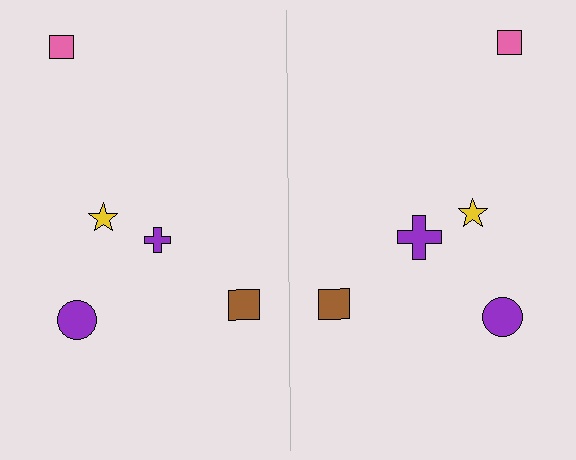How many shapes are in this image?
There are 10 shapes in this image.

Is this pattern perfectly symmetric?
No, the pattern is not perfectly symmetric. The purple cross on the right side has a different size than its mirror counterpart.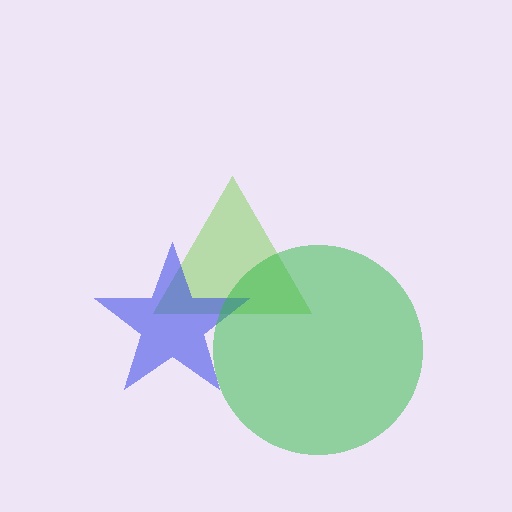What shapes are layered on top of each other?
The layered shapes are: a lime triangle, a blue star, a green circle.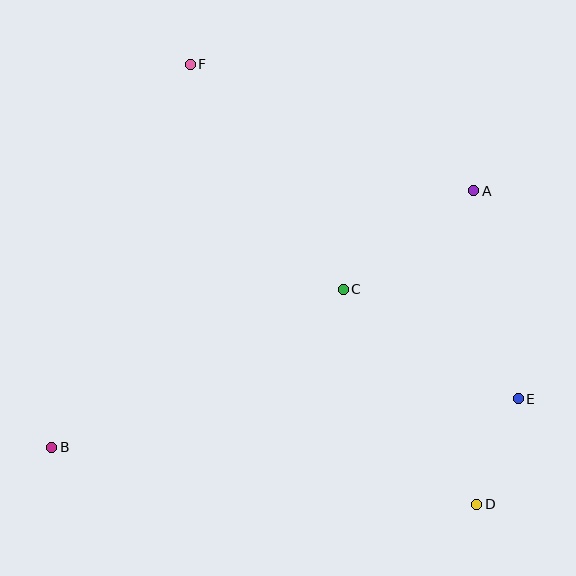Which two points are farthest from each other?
Points D and F are farthest from each other.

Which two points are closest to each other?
Points D and E are closest to each other.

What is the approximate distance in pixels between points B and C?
The distance between B and C is approximately 332 pixels.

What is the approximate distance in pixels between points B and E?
The distance between B and E is approximately 469 pixels.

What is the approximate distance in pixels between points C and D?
The distance between C and D is approximately 253 pixels.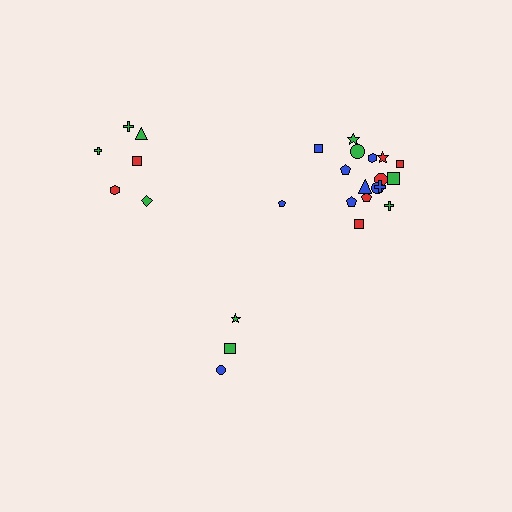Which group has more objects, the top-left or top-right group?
The top-right group.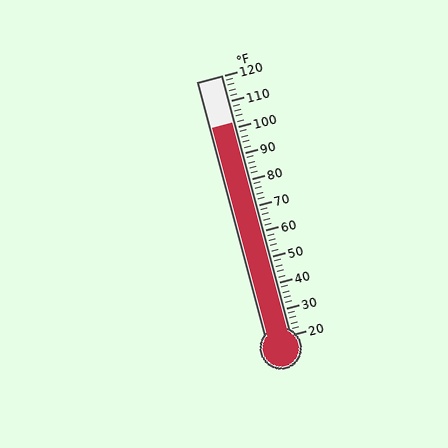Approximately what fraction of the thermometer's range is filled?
The thermometer is filled to approximately 80% of its range.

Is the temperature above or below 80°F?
The temperature is above 80°F.